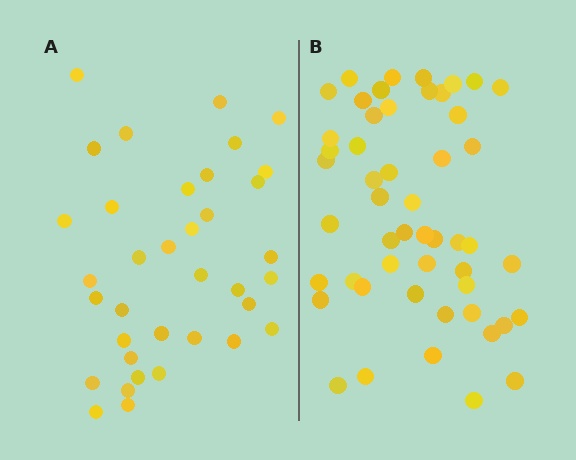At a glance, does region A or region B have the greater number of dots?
Region B (the right region) has more dots.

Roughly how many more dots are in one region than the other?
Region B has approximately 15 more dots than region A.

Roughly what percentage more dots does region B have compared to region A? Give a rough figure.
About 40% more.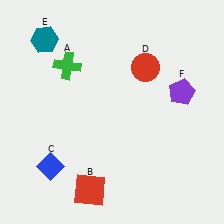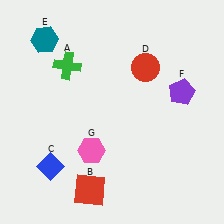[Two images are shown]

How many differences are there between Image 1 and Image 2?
There is 1 difference between the two images.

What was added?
A pink hexagon (G) was added in Image 2.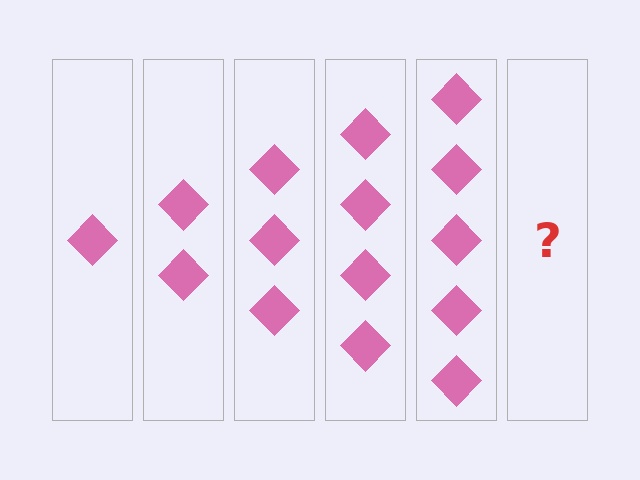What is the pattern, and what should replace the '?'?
The pattern is that each step adds one more diamond. The '?' should be 6 diamonds.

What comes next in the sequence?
The next element should be 6 diamonds.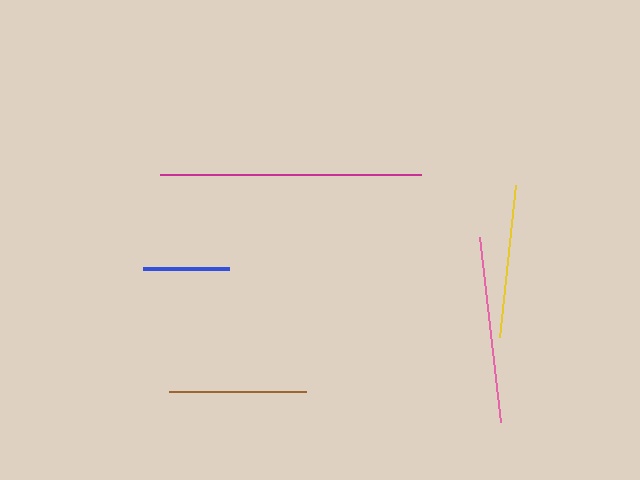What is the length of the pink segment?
The pink segment is approximately 186 pixels long.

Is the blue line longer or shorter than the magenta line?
The magenta line is longer than the blue line.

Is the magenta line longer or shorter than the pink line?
The magenta line is longer than the pink line.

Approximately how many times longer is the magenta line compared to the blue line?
The magenta line is approximately 3.1 times the length of the blue line.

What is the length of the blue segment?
The blue segment is approximately 85 pixels long.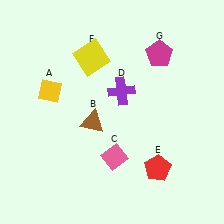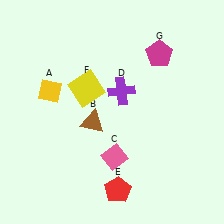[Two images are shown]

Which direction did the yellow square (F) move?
The yellow square (F) moved down.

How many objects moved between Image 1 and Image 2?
2 objects moved between the two images.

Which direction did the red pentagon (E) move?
The red pentagon (E) moved left.